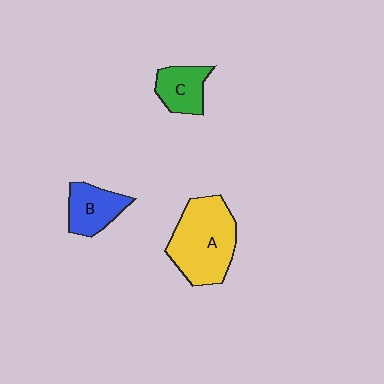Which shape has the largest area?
Shape A (yellow).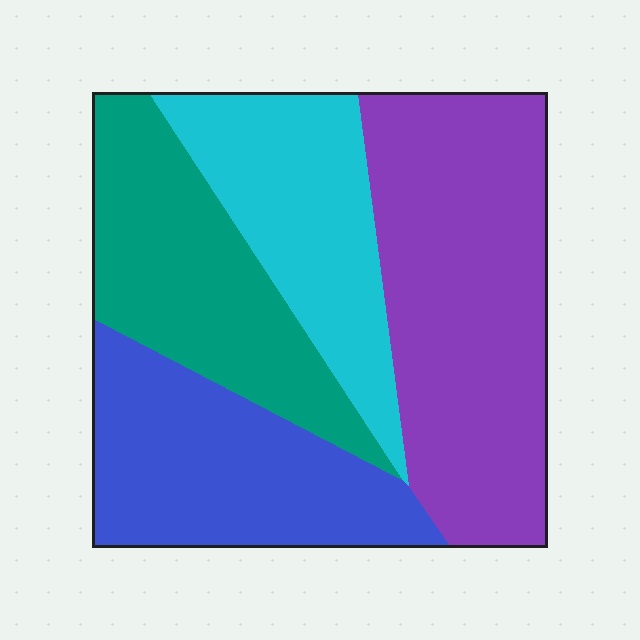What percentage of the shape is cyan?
Cyan takes up about one fifth (1/5) of the shape.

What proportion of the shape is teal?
Teal covers about 20% of the shape.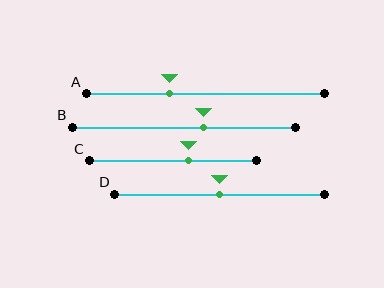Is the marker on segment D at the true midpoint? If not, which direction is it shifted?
Yes, the marker on segment D is at the true midpoint.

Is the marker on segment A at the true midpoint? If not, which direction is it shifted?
No, the marker on segment A is shifted to the left by about 15% of the segment length.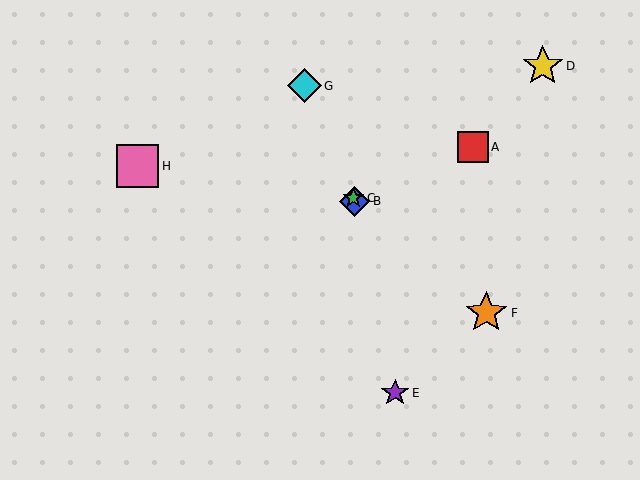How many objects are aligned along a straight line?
3 objects (B, C, G) are aligned along a straight line.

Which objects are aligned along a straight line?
Objects B, C, G are aligned along a straight line.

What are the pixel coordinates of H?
Object H is at (138, 166).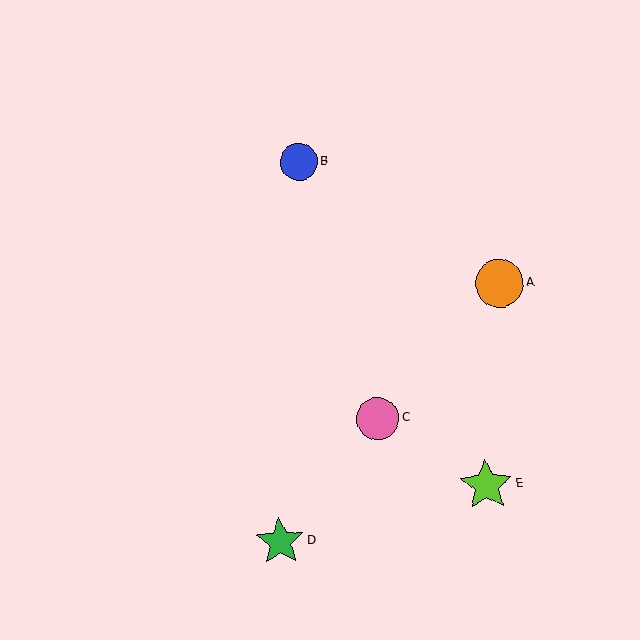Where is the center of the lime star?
The center of the lime star is at (487, 485).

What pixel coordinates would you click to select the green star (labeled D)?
Click at (280, 542) to select the green star D.